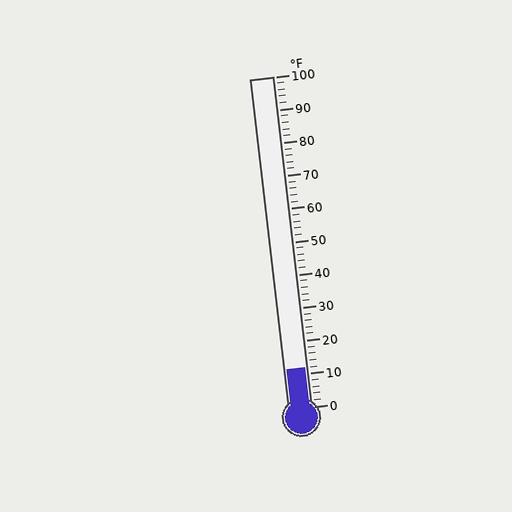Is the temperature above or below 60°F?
The temperature is below 60°F.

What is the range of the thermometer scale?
The thermometer scale ranges from 0°F to 100°F.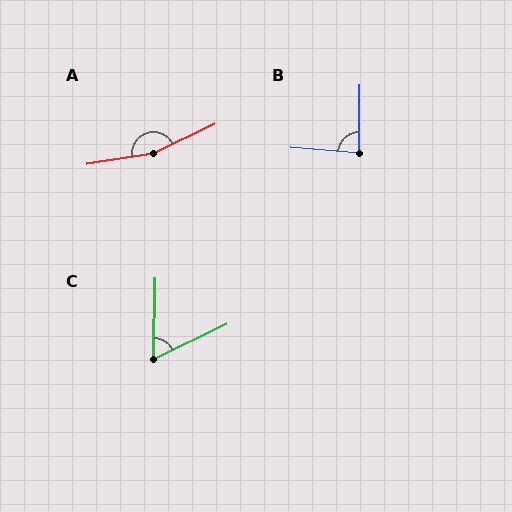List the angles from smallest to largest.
C (63°), B (87°), A (163°).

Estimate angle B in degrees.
Approximately 87 degrees.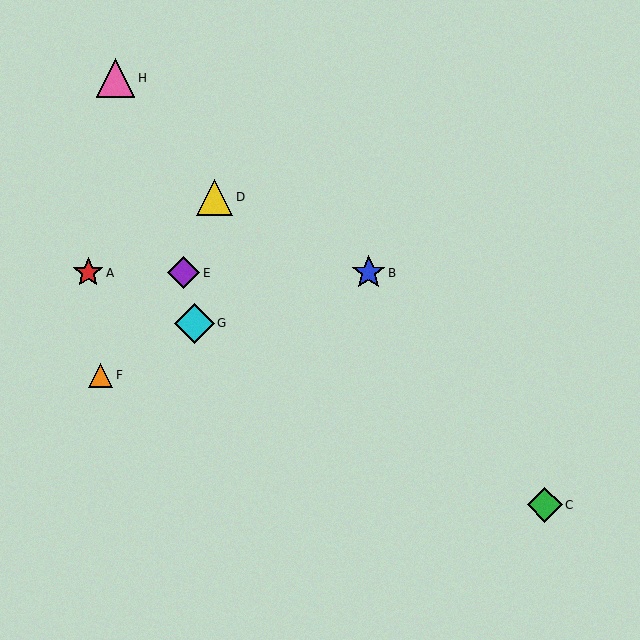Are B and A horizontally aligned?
Yes, both are at y≈273.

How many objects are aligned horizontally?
3 objects (A, B, E) are aligned horizontally.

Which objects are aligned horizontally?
Objects A, B, E are aligned horizontally.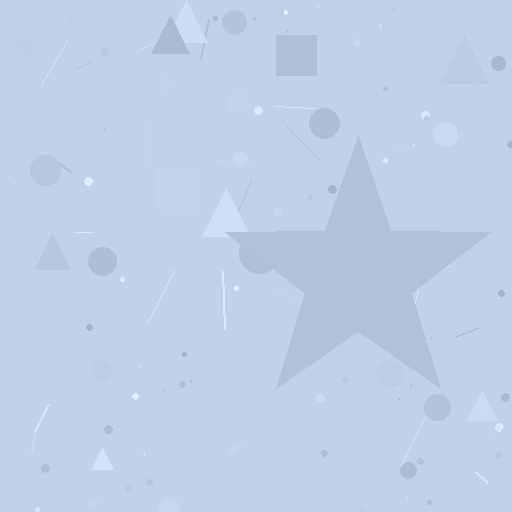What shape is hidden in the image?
A star is hidden in the image.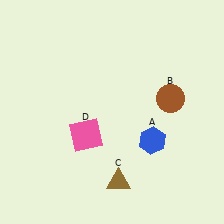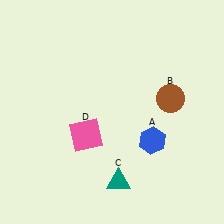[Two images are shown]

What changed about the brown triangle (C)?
In Image 1, C is brown. In Image 2, it changed to teal.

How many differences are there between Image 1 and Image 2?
There is 1 difference between the two images.